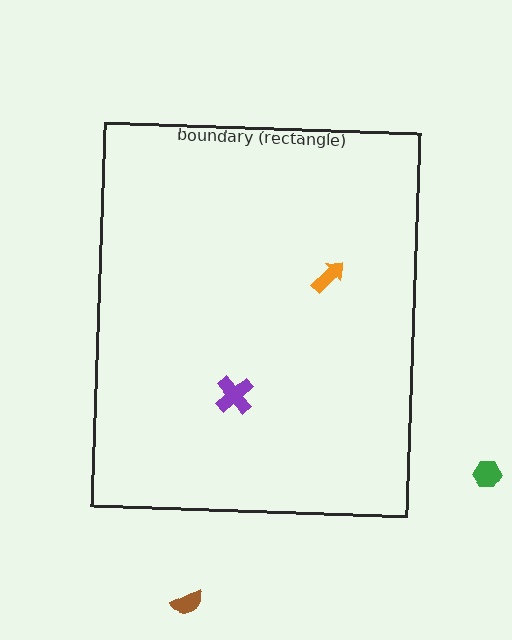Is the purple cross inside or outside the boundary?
Inside.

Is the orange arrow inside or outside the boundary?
Inside.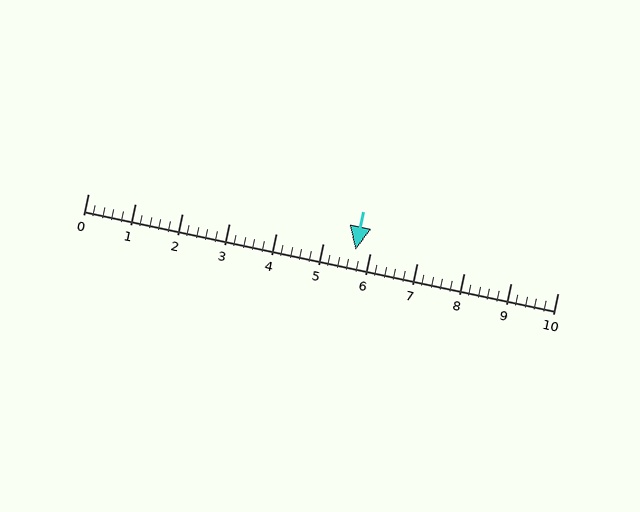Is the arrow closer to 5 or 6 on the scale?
The arrow is closer to 6.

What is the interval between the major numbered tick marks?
The major tick marks are spaced 1 units apart.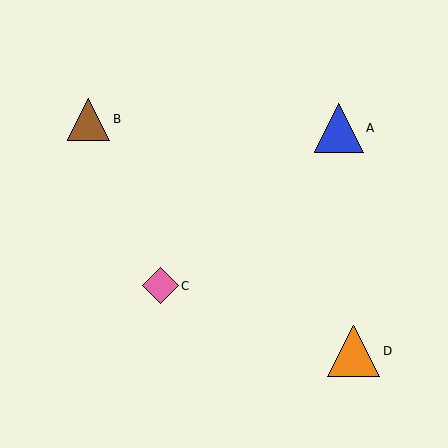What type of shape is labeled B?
Shape B is a brown triangle.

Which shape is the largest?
The orange triangle (labeled D) is the largest.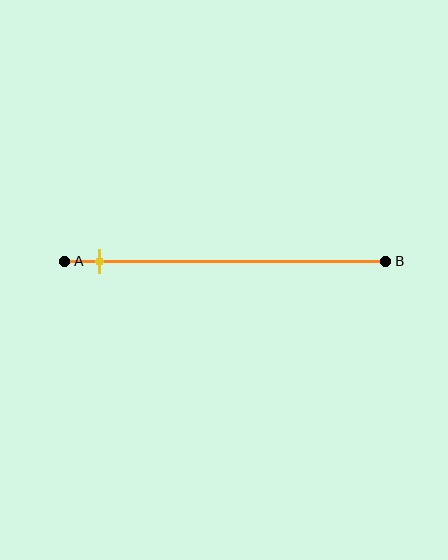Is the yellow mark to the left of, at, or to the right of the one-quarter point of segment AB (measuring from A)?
The yellow mark is to the left of the one-quarter point of segment AB.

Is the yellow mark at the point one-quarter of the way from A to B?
No, the mark is at about 10% from A, not at the 25% one-quarter point.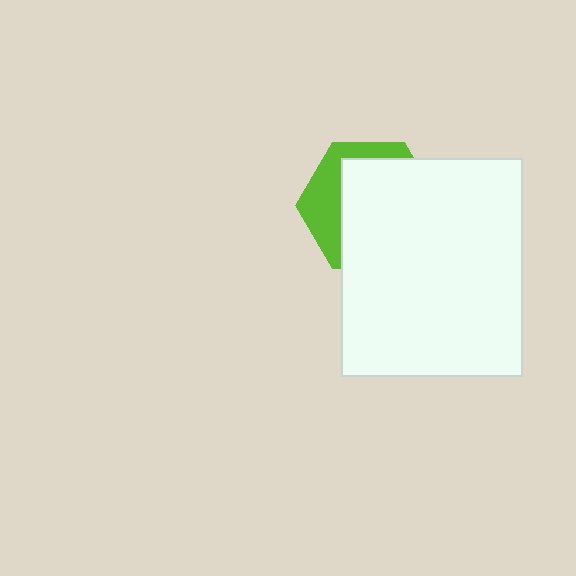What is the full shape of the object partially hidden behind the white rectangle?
The partially hidden object is a lime hexagon.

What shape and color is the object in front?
The object in front is a white rectangle.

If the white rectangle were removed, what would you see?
You would see the complete lime hexagon.